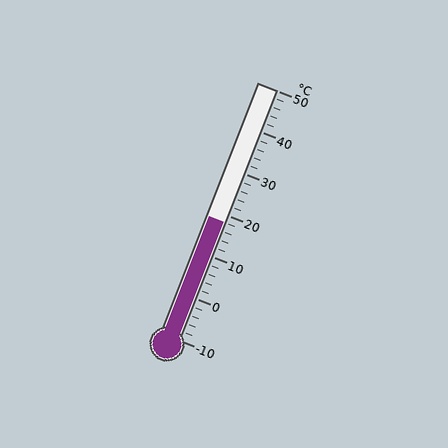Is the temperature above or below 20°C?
The temperature is below 20°C.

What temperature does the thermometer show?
The thermometer shows approximately 18°C.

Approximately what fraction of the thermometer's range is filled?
The thermometer is filled to approximately 45% of its range.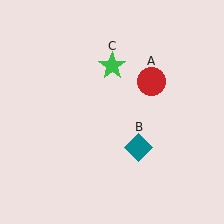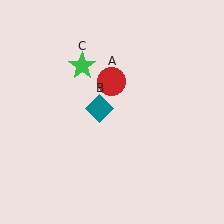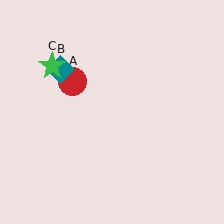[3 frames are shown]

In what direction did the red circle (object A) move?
The red circle (object A) moved left.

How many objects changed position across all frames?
3 objects changed position: red circle (object A), teal diamond (object B), green star (object C).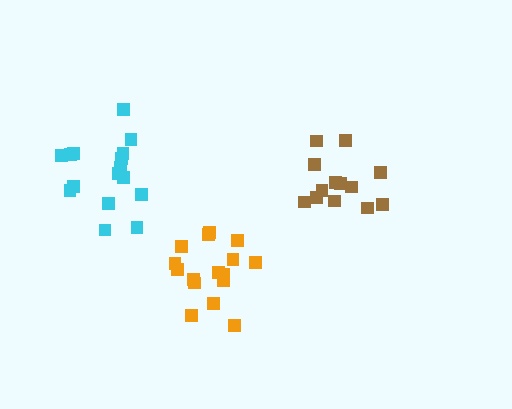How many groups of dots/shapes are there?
There are 3 groups.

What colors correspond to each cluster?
The clusters are colored: brown, cyan, orange.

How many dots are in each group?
Group 1: 13 dots, Group 2: 16 dots, Group 3: 16 dots (45 total).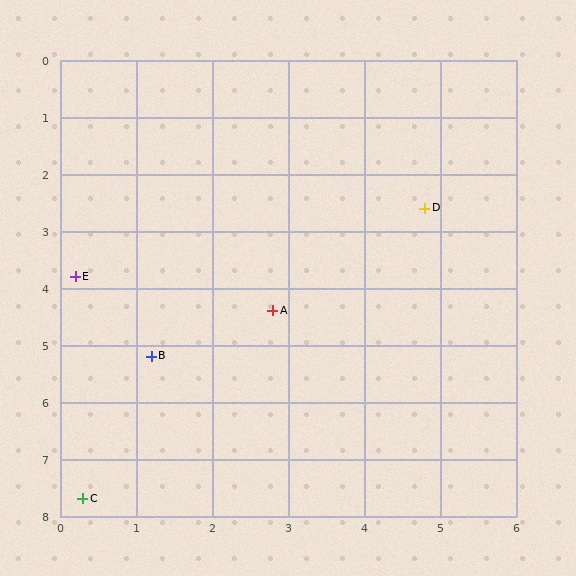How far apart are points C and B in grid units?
Points C and B are about 2.7 grid units apart.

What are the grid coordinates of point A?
Point A is at approximately (2.8, 4.4).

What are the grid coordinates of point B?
Point B is at approximately (1.2, 5.2).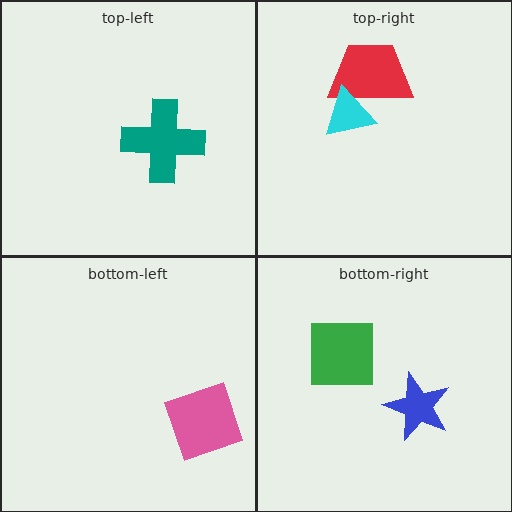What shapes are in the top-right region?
The red trapezoid, the cyan triangle.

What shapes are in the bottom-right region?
The green square, the blue star.